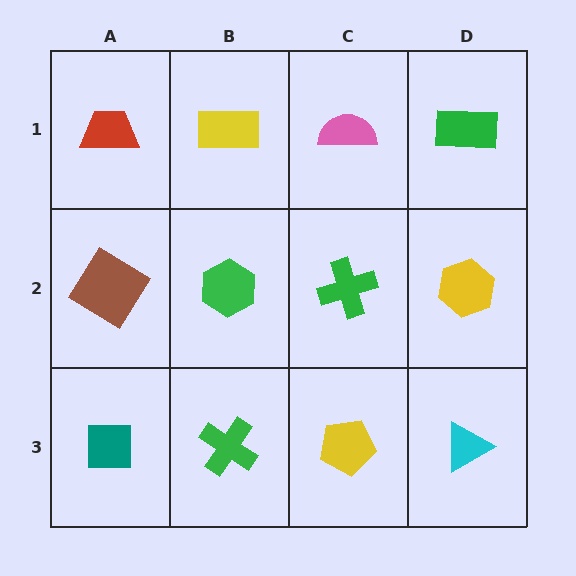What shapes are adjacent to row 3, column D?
A yellow hexagon (row 2, column D), a yellow pentagon (row 3, column C).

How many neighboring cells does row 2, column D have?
3.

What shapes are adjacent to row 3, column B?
A green hexagon (row 2, column B), a teal square (row 3, column A), a yellow pentagon (row 3, column C).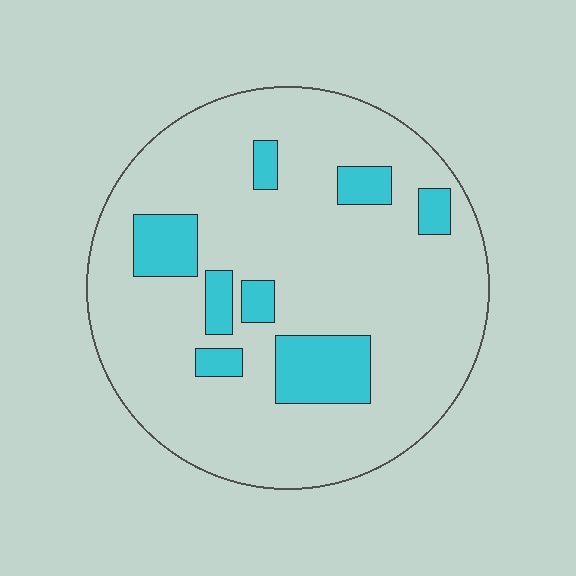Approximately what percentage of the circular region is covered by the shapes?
Approximately 15%.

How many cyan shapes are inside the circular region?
8.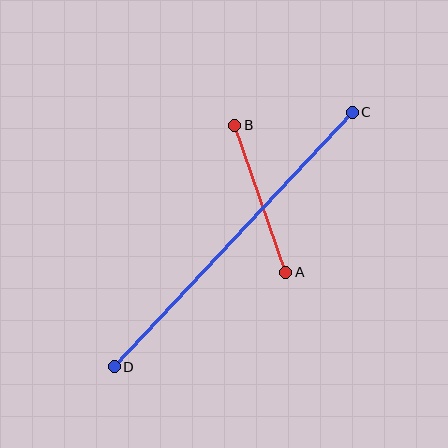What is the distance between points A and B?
The distance is approximately 156 pixels.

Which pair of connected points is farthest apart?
Points C and D are farthest apart.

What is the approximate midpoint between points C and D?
The midpoint is at approximately (233, 240) pixels.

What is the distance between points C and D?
The distance is approximately 348 pixels.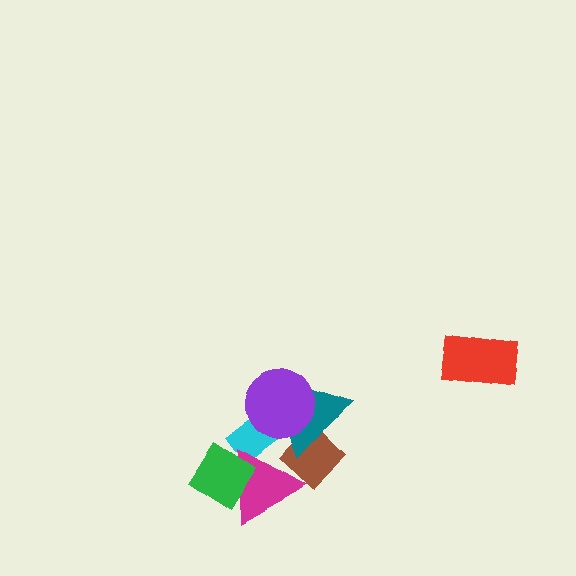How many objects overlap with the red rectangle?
0 objects overlap with the red rectangle.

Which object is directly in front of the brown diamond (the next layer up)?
The teal triangle is directly in front of the brown diamond.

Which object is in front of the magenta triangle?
The green diamond is in front of the magenta triangle.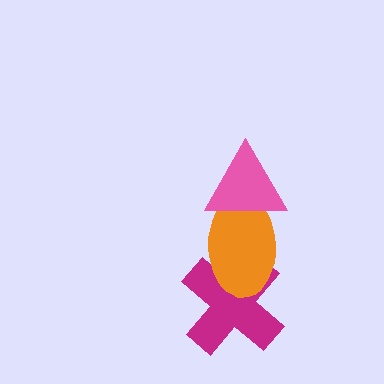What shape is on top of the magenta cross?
The orange ellipse is on top of the magenta cross.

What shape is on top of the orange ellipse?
The pink triangle is on top of the orange ellipse.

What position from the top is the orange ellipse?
The orange ellipse is 2nd from the top.